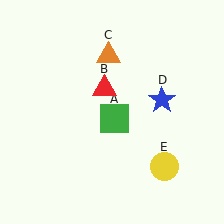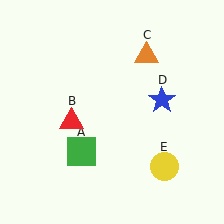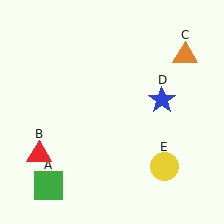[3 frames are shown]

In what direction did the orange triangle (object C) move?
The orange triangle (object C) moved right.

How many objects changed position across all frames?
3 objects changed position: green square (object A), red triangle (object B), orange triangle (object C).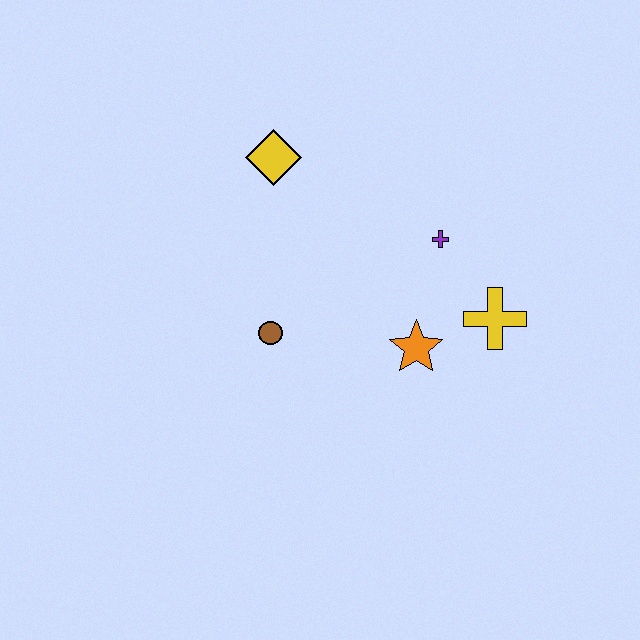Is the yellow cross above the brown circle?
Yes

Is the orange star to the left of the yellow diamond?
No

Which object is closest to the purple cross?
The yellow cross is closest to the purple cross.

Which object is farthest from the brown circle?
The yellow cross is farthest from the brown circle.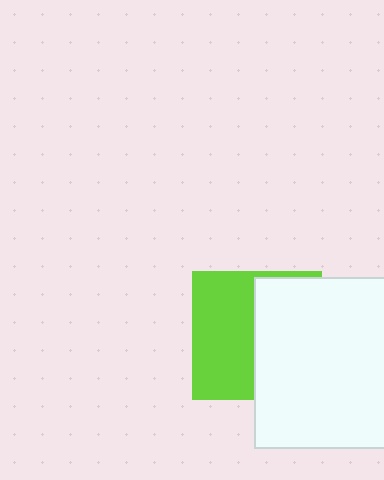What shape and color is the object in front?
The object in front is a white rectangle.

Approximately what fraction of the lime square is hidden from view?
Roughly 50% of the lime square is hidden behind the white rectangle.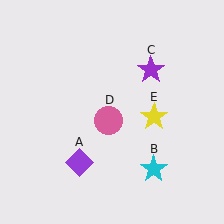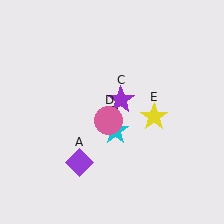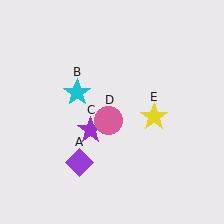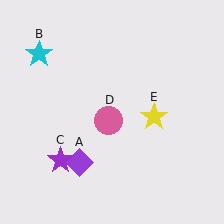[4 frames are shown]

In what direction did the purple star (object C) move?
The purple star (object C) moved down and to the left.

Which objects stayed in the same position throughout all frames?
Purple diamond (object A) and pink circle (object D) and yellow star (object E) remained stationary.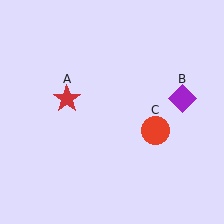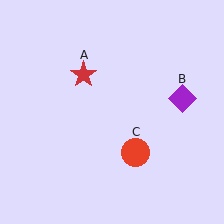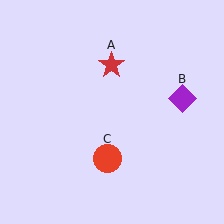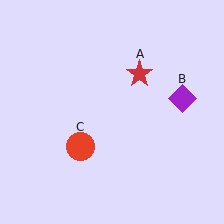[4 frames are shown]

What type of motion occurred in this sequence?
The red star (object A), red circle (object C) rotated clockwise around the center of the scene.